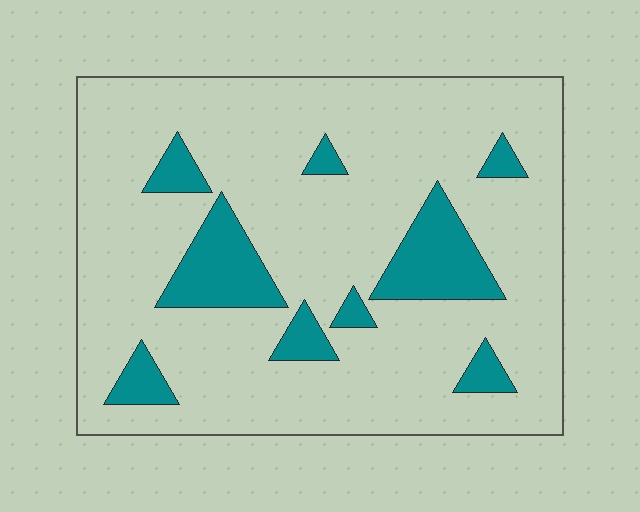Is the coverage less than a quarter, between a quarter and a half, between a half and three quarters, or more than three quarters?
Less than a quarter.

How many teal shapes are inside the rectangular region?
9.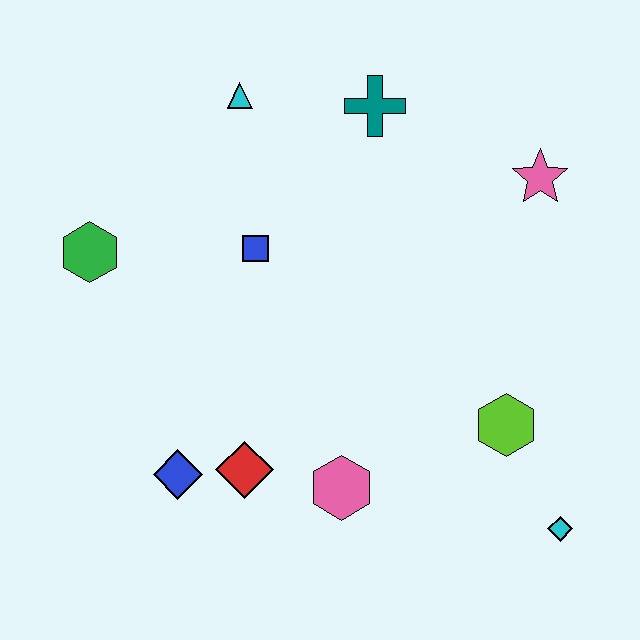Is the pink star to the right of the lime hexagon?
Yes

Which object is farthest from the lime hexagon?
The green hexagon is farthest from the lime hexagon.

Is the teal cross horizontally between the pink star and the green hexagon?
Yes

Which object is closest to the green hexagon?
The blue square is closest to the green hexagon.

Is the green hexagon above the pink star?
No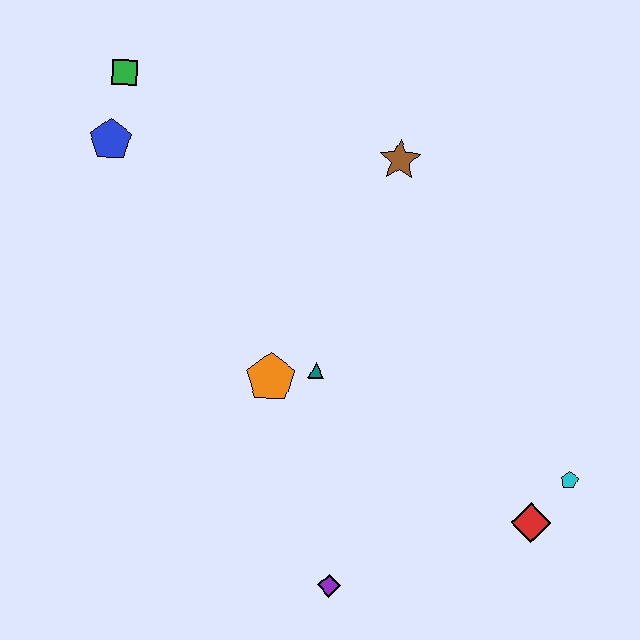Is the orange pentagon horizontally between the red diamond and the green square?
Yes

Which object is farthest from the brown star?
The purple diamond is farthest from the brown star.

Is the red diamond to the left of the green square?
No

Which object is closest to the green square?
The blue pentagon is closest to the green square.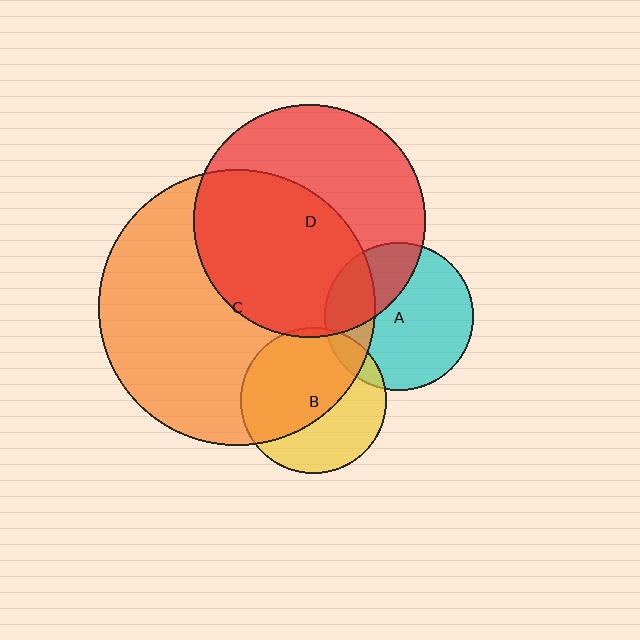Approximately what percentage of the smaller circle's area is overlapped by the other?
Approximately 25%.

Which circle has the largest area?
Circle C (orange).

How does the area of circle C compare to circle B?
Approximately 3.6 times.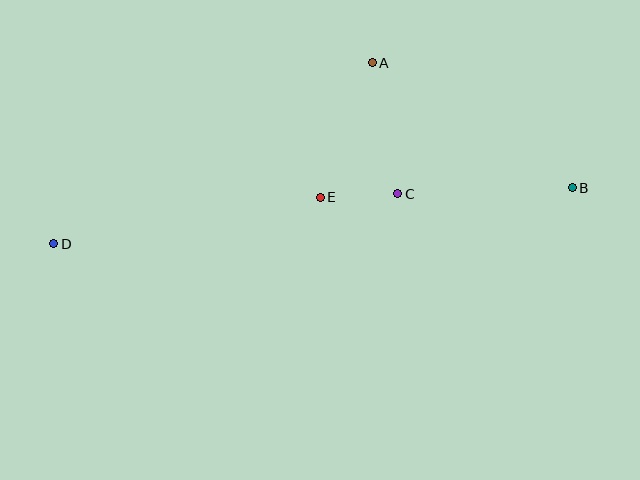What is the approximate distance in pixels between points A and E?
The distance between A and E is approximately 144 pixels.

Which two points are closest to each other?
Points C and E are closest to each other.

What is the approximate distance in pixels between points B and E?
The distance between B and E is approximately 252 pixels.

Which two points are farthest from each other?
Points B and D are farthest from each other.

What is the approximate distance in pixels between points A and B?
The distance between A and B is approximately 236 pixels.